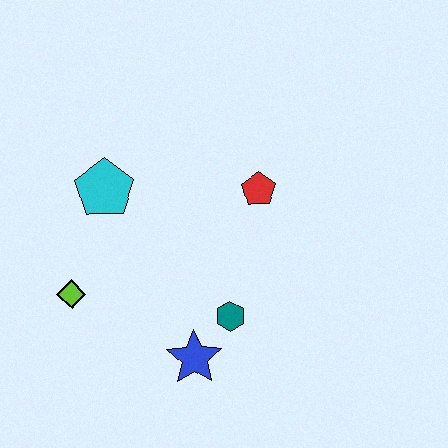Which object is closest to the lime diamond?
The cyan pentagon is closest to the lime diamond.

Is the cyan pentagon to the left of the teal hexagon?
Yes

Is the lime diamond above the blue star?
Yes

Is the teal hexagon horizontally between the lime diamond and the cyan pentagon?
No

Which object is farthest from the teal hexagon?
The cyan pentagon is farthest from the teal hexagon.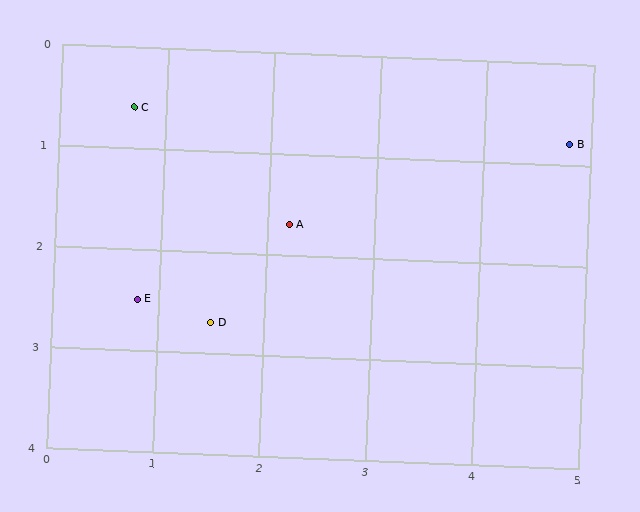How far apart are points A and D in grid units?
Points A and D are about 1.2 grid units apart.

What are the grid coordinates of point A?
Point A is at approximately (2.2, 1.7).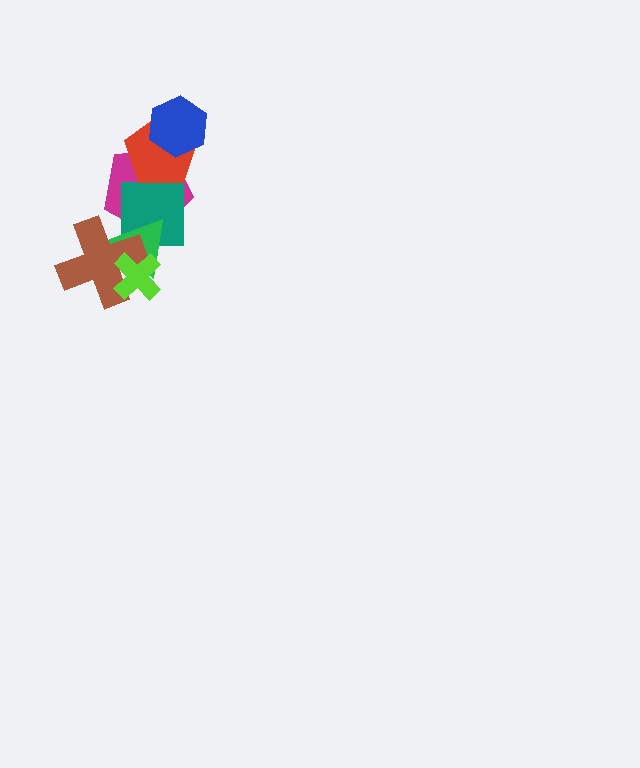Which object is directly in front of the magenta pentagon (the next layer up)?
The teal square is directly in front of the magenta pentagon.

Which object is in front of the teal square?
The green triangle is in front of the teal square.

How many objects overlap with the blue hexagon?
2 objects overlap with the blue hexagon.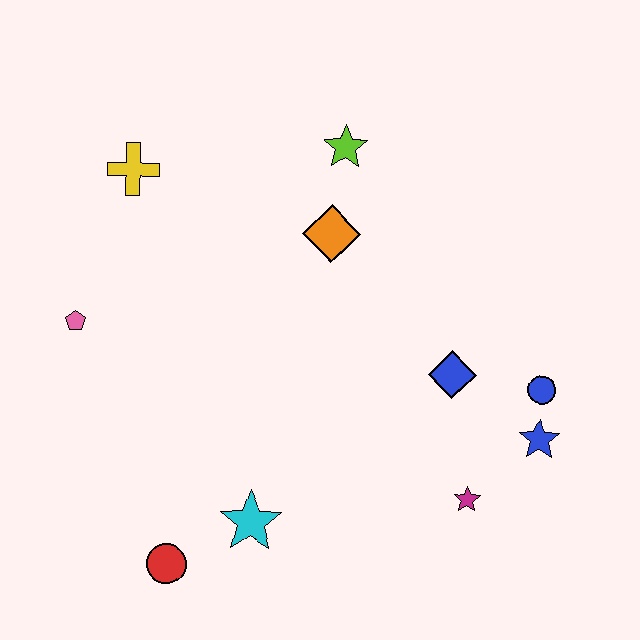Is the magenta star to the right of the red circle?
Yes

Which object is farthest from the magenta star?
The yellow cross is farthest from the magenta star.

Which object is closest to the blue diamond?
The blue circle is closest to the blue diamond.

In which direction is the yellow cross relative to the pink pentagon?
The yellow cross is above the pink pentagon.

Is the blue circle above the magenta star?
Yes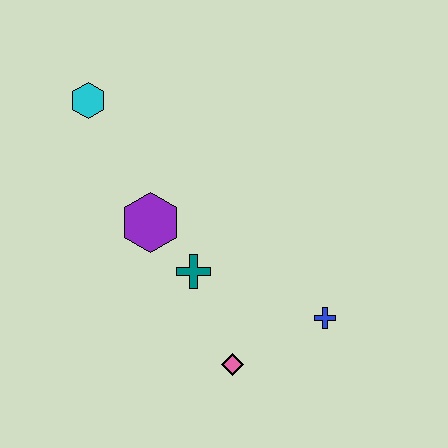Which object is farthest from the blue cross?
The cyan hexagon is farthest from the blue cross.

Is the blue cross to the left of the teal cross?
No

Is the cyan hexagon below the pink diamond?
No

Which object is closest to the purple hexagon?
The teal cross is closest to the purple hexagon.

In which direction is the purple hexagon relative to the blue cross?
The purple hexagon is to the left of the blue cross.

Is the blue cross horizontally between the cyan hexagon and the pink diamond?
No